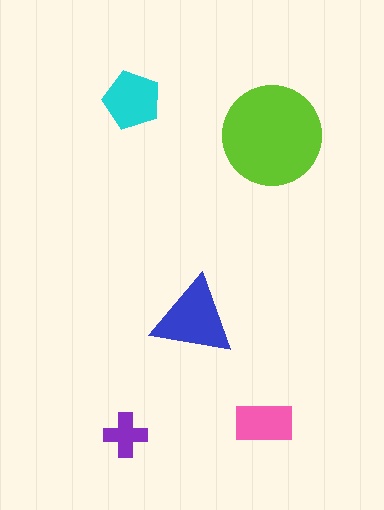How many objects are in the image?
There are 5 objects in the image.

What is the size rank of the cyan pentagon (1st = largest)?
3rd.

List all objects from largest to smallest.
The lime circle, the blue triangle, the cyan pentagon, the pink rectangle, the purple cross.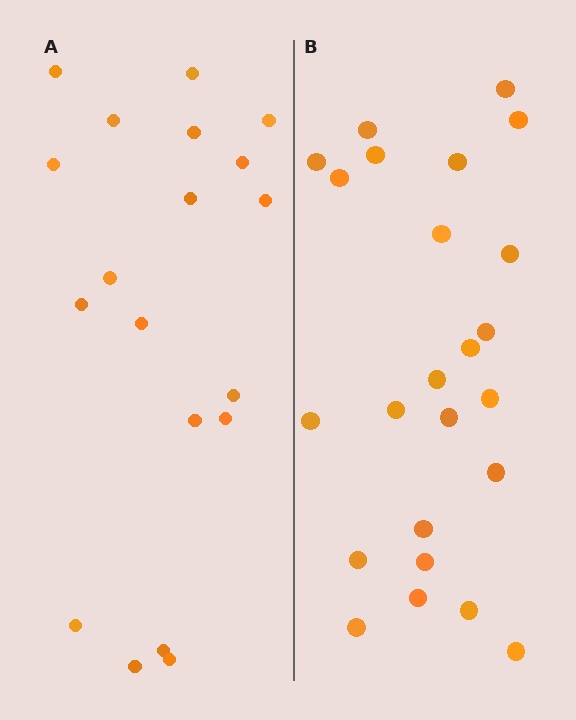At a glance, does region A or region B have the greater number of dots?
Region B (the right region) has more dots.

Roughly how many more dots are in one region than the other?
Region B has about 5 more dots than region A.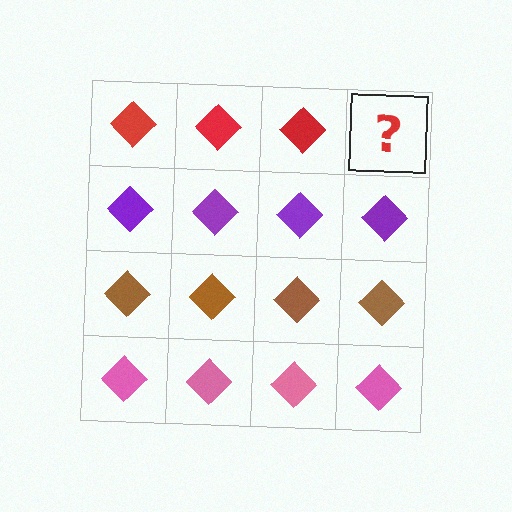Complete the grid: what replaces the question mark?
The question mark should be replaced with a red diamond.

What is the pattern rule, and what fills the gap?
The rule is that each row has a consistent color. The gap should be filled with a red diamond.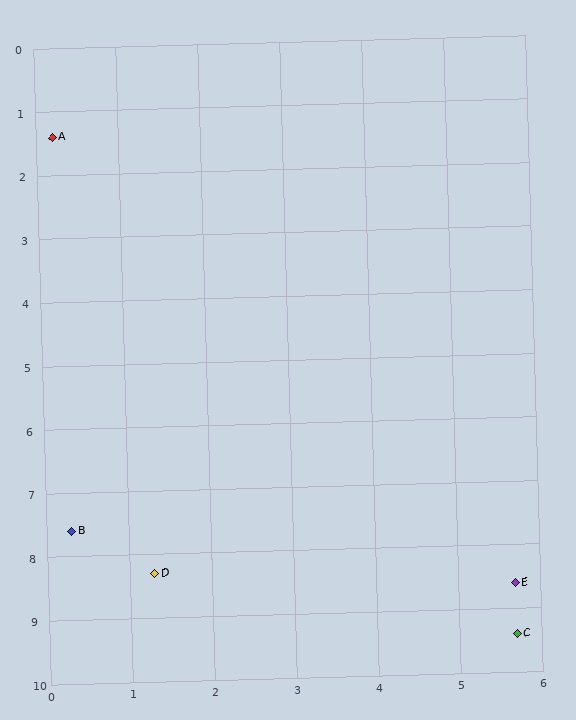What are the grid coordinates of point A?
Point A is at approximately (0.2, 1.4).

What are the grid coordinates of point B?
Point B is at approximately (0.3, 7.6).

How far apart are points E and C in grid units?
Points E and C are about 0.8 grid units apart.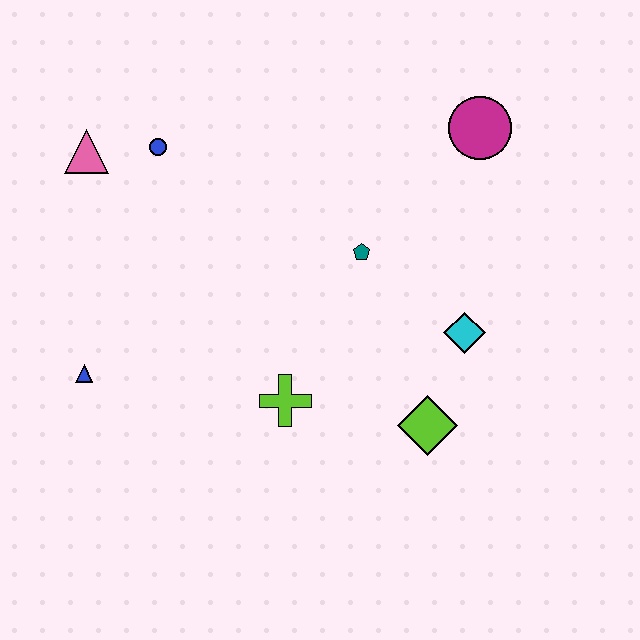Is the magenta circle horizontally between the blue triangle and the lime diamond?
No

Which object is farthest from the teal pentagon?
The blue triangle is farthest from the teal pentagon.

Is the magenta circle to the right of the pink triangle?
Yes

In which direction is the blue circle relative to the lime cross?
The blue circle is above the lime cross.